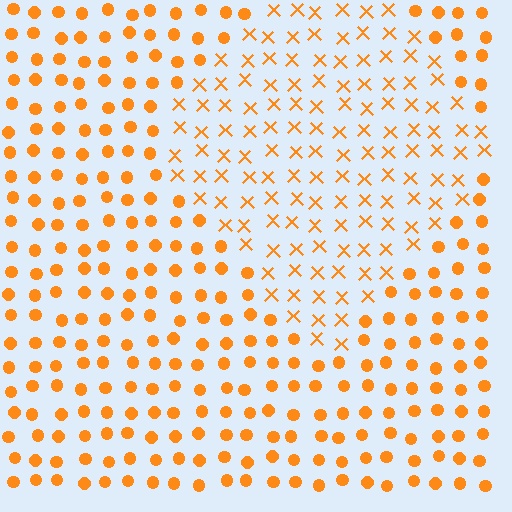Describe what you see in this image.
The image is filled with small orange elements arranged in a uniform grid. A diamond-shaped region contains X marks, while the surrounding area contains circles. The boundary is defined purely by the change in element shape.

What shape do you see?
I see a diamond.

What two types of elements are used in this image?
The image uses X marks inside the diamond region and circles outside it.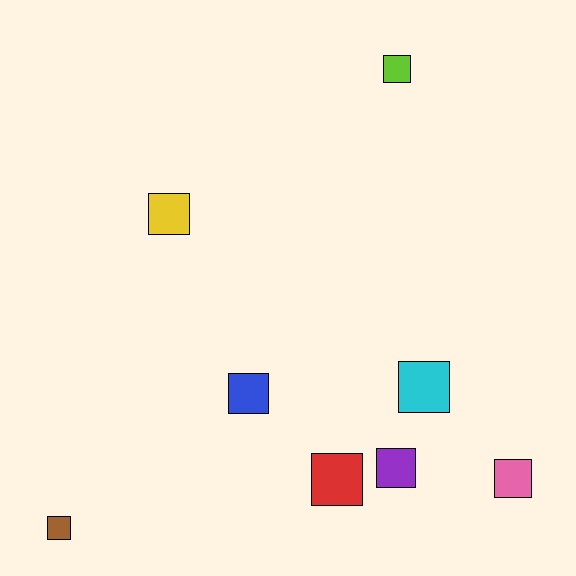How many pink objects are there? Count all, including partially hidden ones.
There is 1 pink object.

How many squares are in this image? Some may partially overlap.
There are 8 squares.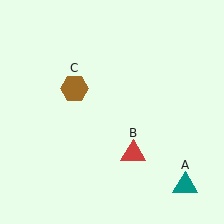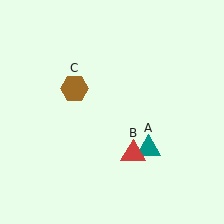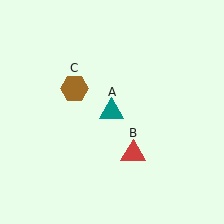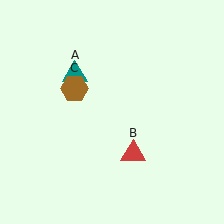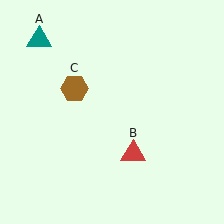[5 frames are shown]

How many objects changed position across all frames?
1 object changed position: teal triangle (object A).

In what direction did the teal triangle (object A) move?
The teal triangle (object A) moved up and to the left.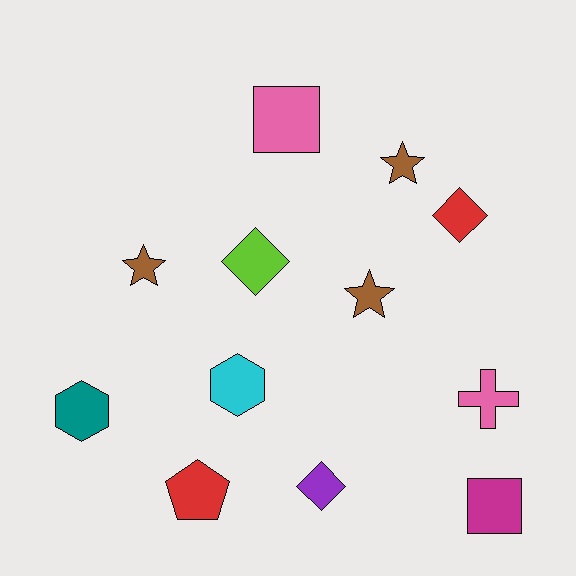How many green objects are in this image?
There are no green objects.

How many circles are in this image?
There are no circles.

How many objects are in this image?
There are 12 objects.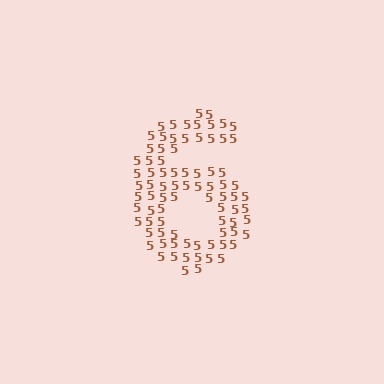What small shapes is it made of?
It is made of small digit 5's.